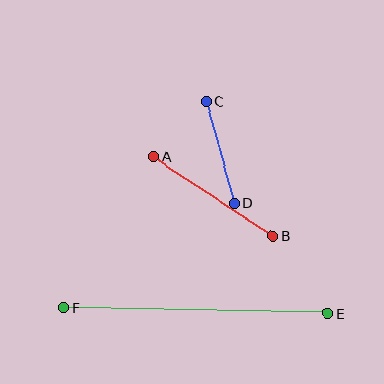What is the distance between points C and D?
The distance is approximately 106 pixels.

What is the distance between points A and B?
The distance is approximately 143 pixels.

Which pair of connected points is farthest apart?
Points E and F are farthest apart.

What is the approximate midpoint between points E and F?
The midpoint is at approximately (195, 310) pixels.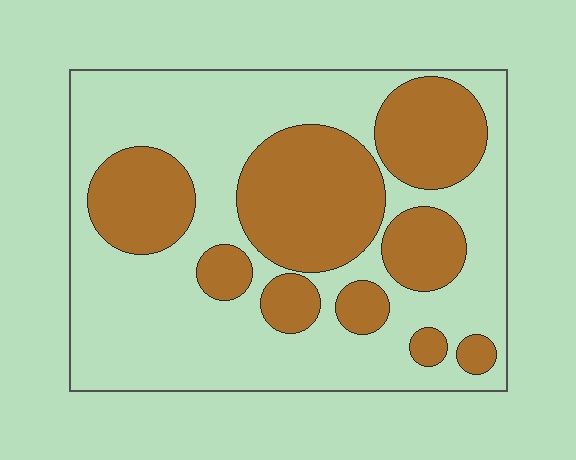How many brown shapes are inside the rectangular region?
9.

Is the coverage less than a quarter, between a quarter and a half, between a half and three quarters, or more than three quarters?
Between a quarter and a half.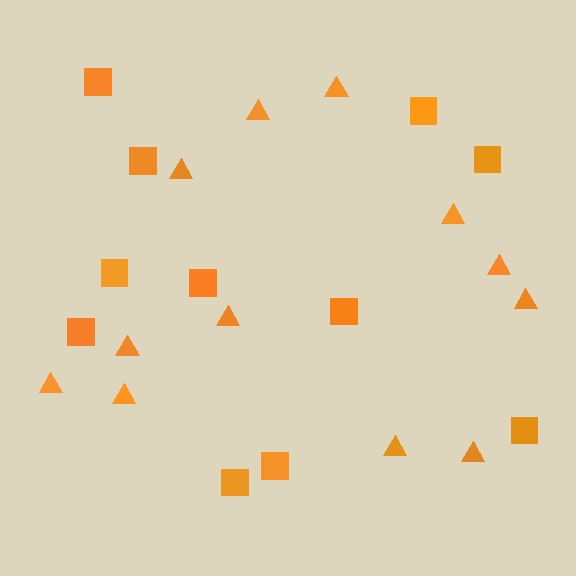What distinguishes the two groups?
There are 2 groups: one group of triangles (12) and one group of squares (11).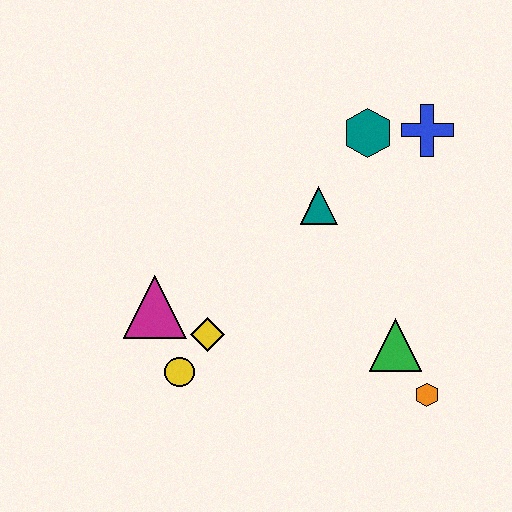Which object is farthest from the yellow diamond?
The blue cross is farthest from the yellow diamond.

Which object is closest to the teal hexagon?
The blue cross is closest to the teal hexagon.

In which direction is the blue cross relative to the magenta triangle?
The blue cross is to the right of the magenta triangle.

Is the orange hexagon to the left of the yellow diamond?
No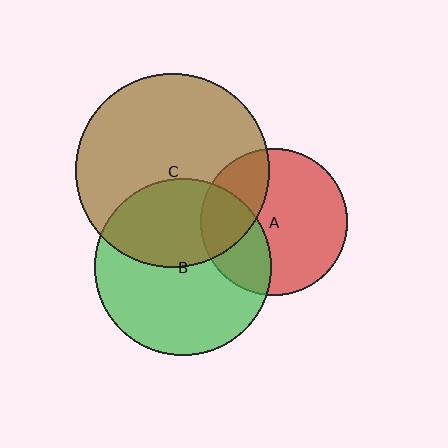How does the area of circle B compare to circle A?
Approximately 1.4 times.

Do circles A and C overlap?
Yes.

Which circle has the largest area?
Circle C (brown).